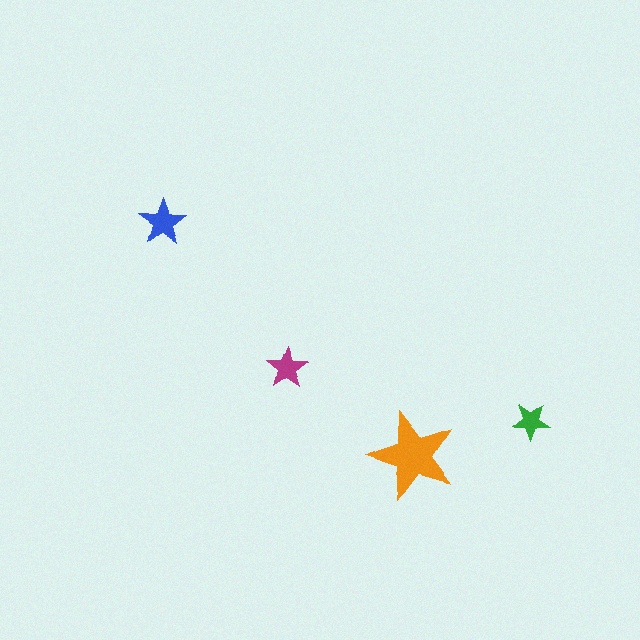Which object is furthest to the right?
The green star is rightmost.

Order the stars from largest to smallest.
the orange one, the blue one, the magenta one, the green one.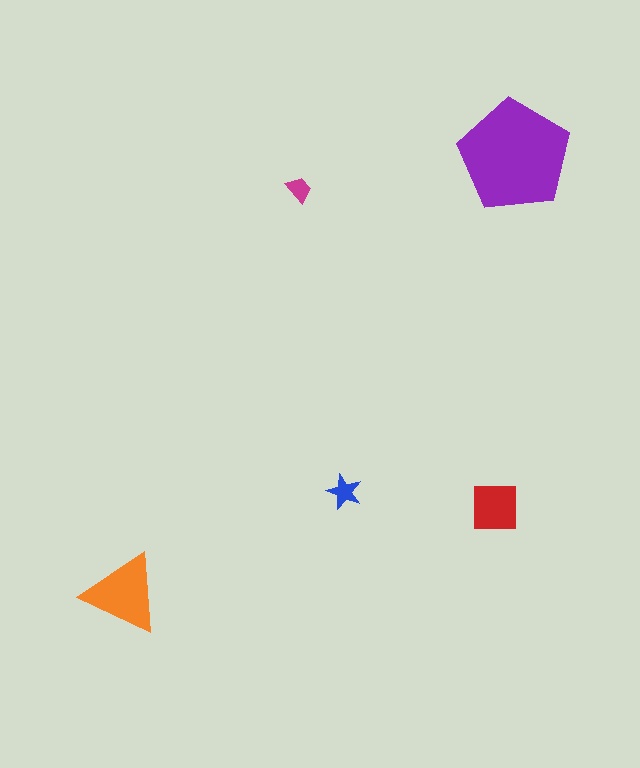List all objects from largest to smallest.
The purple pentagon, the orange triangle, the red square, the blue star, the magenta trapezoid.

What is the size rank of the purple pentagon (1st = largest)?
1st.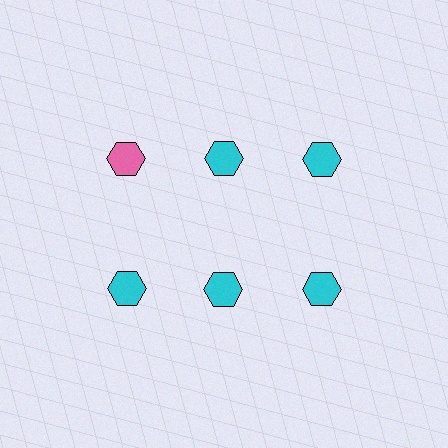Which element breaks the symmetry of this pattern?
The pink hexagon in the top row, leftmost column breaks the symmetry. All other shapes are cyan hexagons.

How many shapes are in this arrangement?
There are 6 shapes arranged in a grid pattern.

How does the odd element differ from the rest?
It has a different color: pink instead of cyan.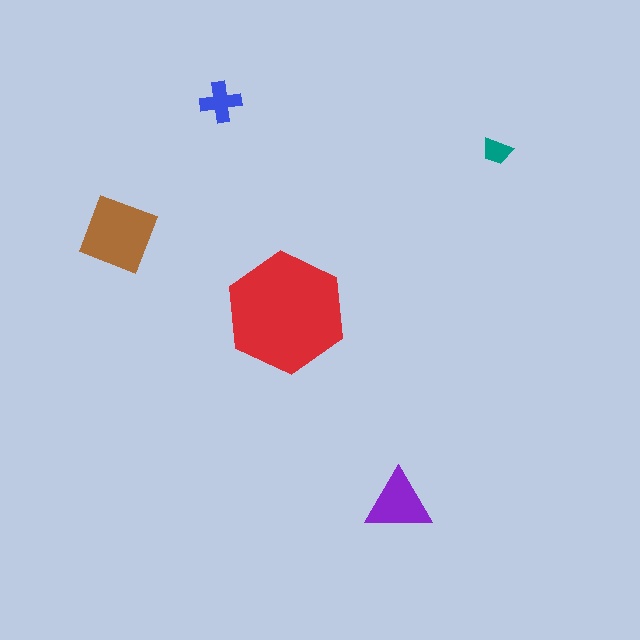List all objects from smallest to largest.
The teal trapezoid, the blue cross, the purple triangle, the brown diamond, the red hexagon.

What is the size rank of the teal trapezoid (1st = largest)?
5th.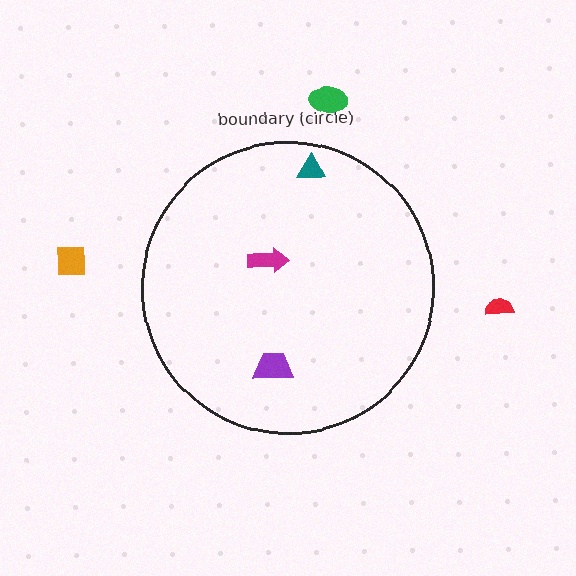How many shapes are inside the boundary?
3 inside, 3 outside.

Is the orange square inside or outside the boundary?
Outside.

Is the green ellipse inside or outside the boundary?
Outside.